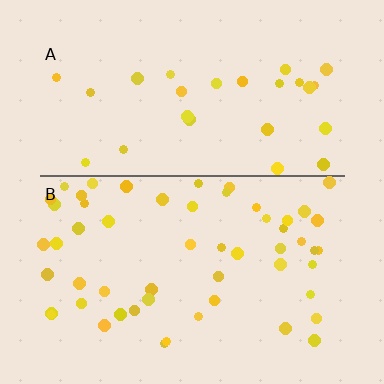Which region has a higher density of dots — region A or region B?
B (the bottom).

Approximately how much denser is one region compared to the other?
Approximately 2.0× — region B over region A.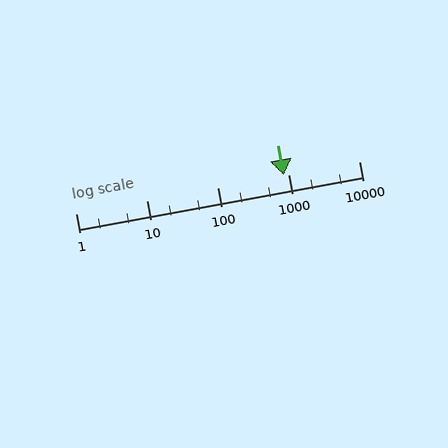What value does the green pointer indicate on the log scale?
The pointer indicates approximately 860.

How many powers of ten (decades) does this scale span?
The scale spans 4 decades, from 1 to 10000.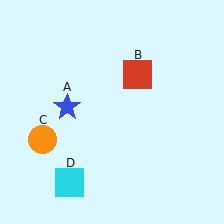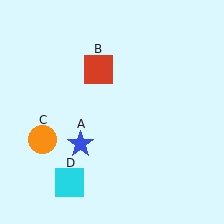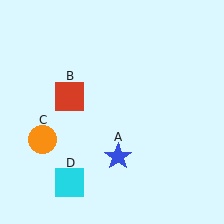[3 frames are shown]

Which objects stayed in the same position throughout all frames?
Orange circle (object C) and cyan square (object D) remained stationary.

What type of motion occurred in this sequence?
The blue star (object A), red square (object B) rotated counterclockwise around the center of the scene.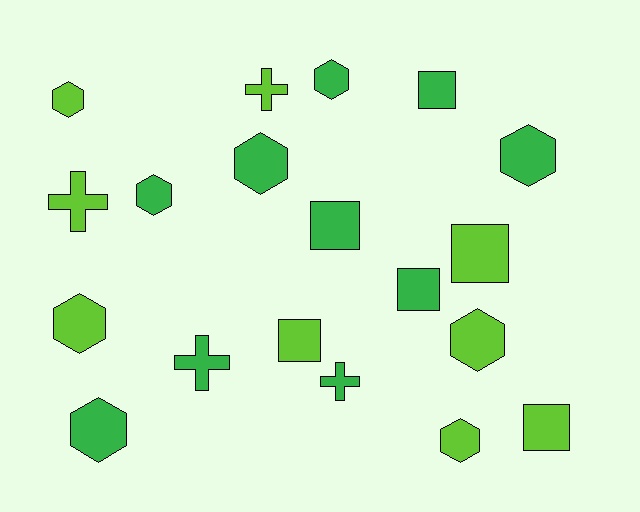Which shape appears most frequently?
Hexagon, with 9 objects.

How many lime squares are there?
There are 3 lime squares.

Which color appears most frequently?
Green, with 10 objects.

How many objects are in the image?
There are 19 objects.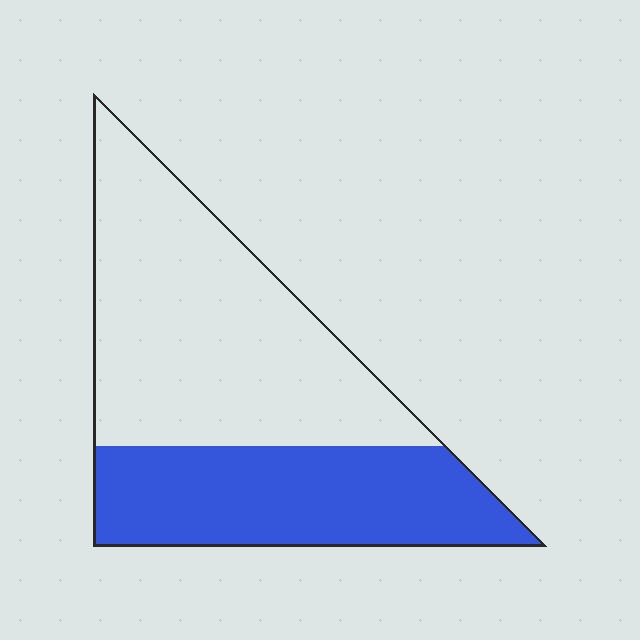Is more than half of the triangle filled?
No.